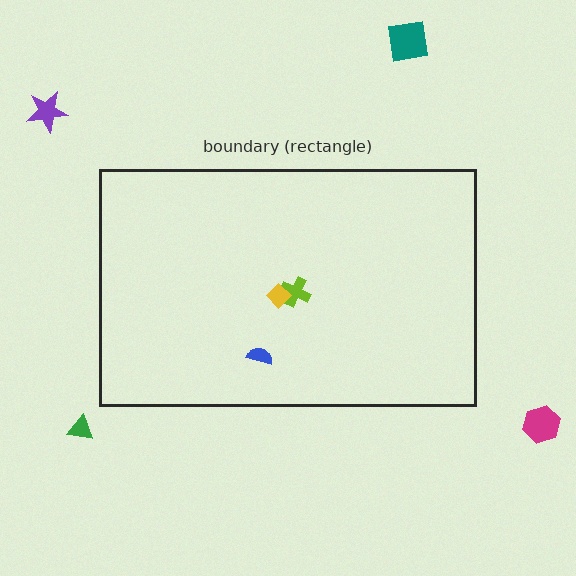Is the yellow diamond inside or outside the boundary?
Inside.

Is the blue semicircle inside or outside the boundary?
Inside.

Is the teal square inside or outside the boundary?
Outside.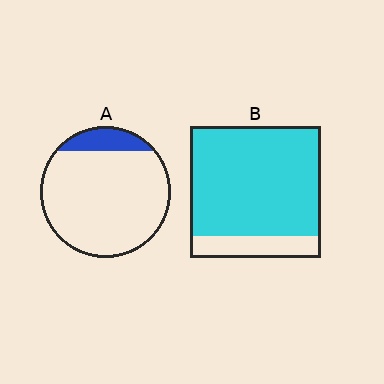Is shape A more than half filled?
No.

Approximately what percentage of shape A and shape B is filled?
A is approximately 15% and B is approximately 85%.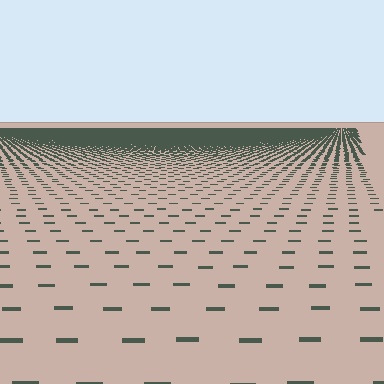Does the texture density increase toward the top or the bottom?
Density increases toward the top.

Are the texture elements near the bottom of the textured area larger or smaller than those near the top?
Larger. Near the bottom, elements are closer to the viewer and appear at a bigger on-screen size.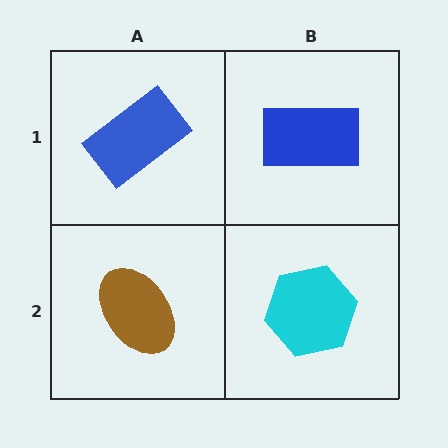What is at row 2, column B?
A cyan hexagon.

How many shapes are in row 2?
2 shapes.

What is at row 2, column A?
A brown ellipse.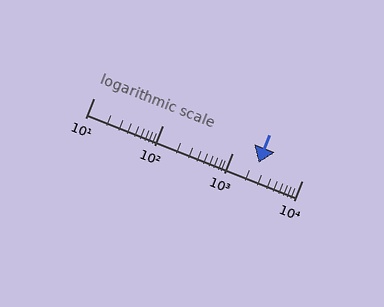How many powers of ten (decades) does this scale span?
The scale spans 3 decades, from 10 to 10000.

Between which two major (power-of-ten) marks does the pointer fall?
The pointer is between 1000 and 10000.